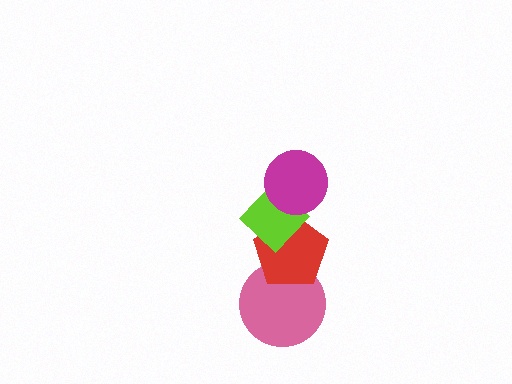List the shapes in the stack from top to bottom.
From top to bottom: the magenta circle, the lime diamond, the red pentagon, the pink circle.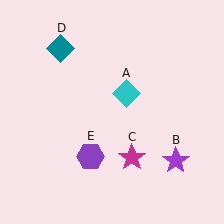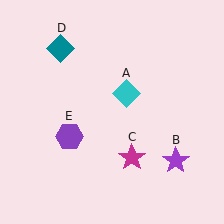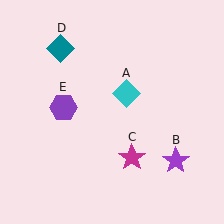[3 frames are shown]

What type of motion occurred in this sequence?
The purple hexagon (object E) rotated clockwise around the center of the scene.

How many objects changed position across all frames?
1 object changed position: purple hexagon (object E).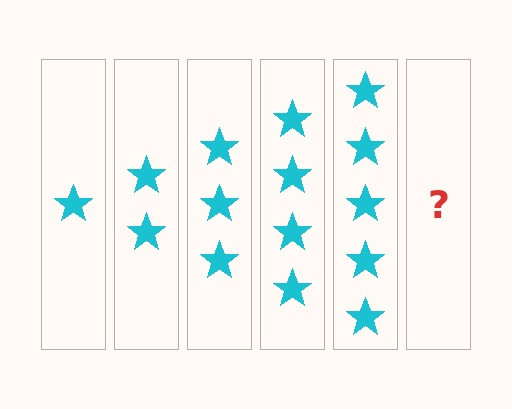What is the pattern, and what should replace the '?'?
The pattern is that each step adds one more star. The '?' should be 6 stars.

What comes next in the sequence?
The next element should be 6 stars.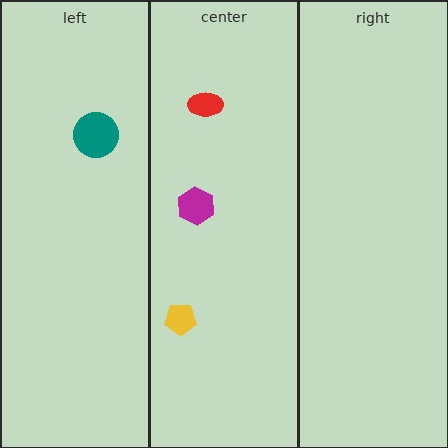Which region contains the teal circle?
The left region.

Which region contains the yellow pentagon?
The center region.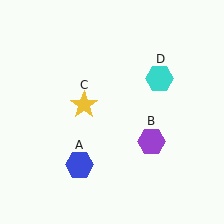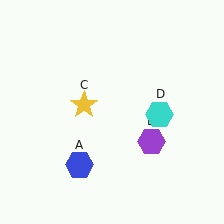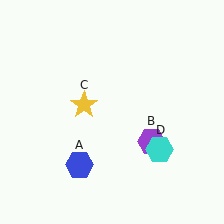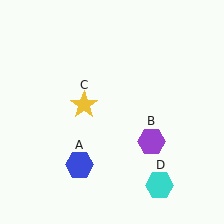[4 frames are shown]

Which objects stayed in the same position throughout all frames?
Blue hexagon (object A) and purple hexagon (object B) and yellow star (object C) remained stationary.